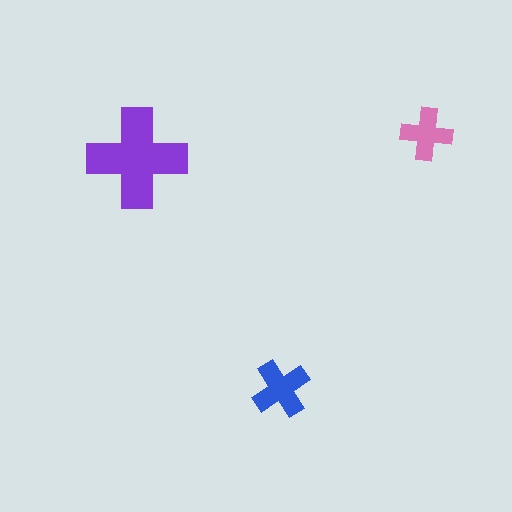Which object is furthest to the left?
The purple cross is leftmost.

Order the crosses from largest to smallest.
the purple one, the blue one, the pink one.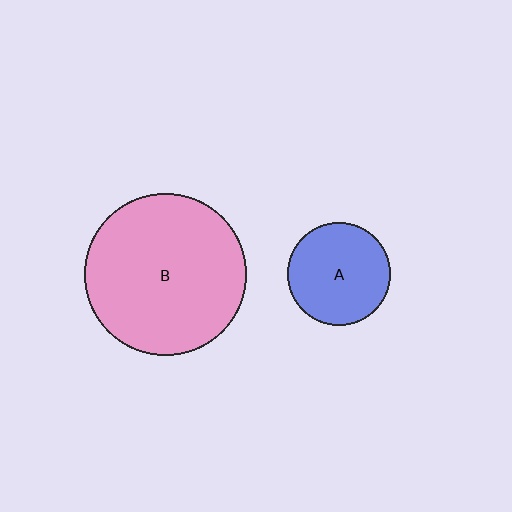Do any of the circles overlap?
No, none of the circles overlap.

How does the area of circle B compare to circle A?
Approximately 2.5 times.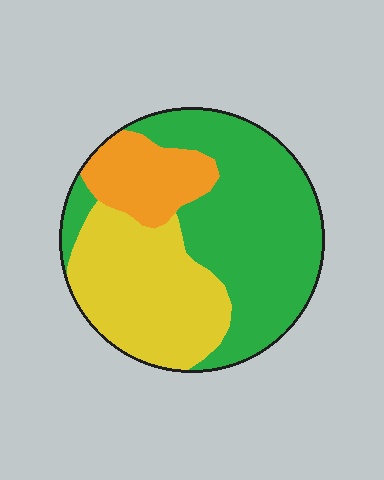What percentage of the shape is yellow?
Yellow covers 34% of the shape.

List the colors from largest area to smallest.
From largest to smallest: green, yellow, orange.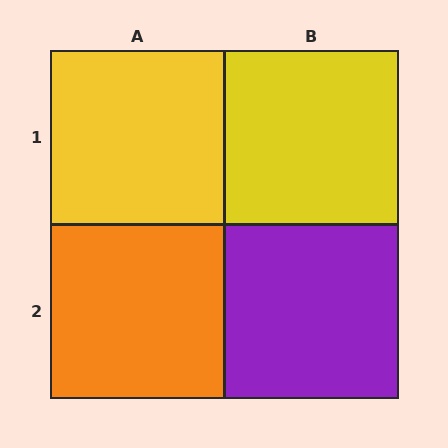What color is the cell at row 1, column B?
Yellow.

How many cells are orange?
1 cell is orange.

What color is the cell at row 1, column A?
Yellow.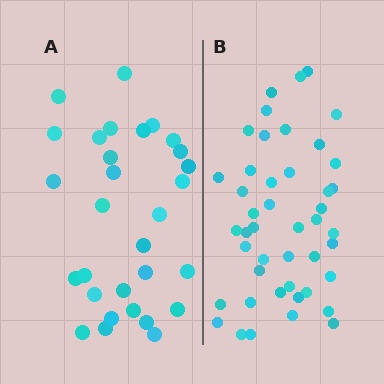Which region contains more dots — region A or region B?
Region B (the right region) has more dots.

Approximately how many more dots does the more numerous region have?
Region B has approximately 15 more dots than region A.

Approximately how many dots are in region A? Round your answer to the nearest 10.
About 30 dots.